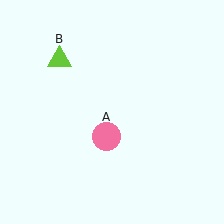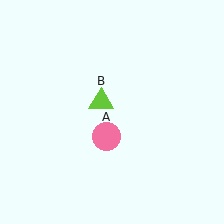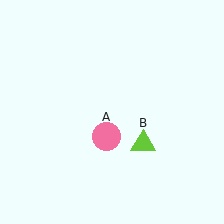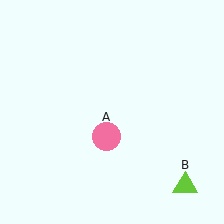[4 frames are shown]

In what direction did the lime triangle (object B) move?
The lime triangle (object B) moved down and to the right.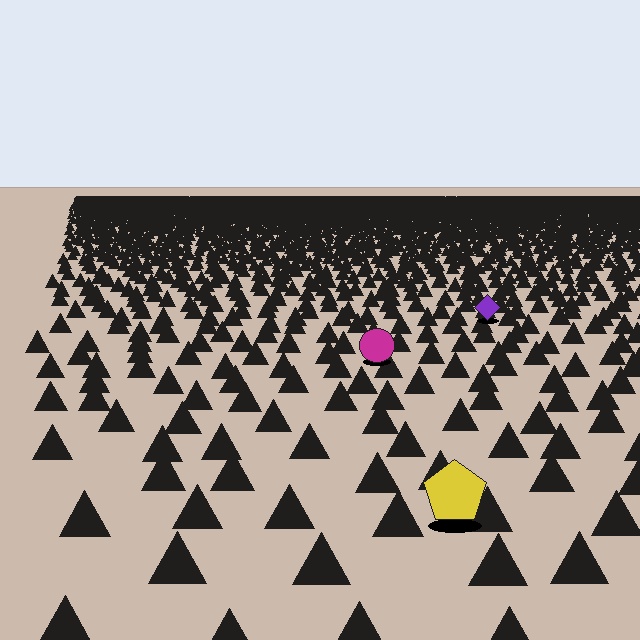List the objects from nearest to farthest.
From nearest to farthest: the yellow pentagon, the magenta circle, the purple diamond.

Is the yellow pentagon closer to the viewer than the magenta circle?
Yes. The yellow pentagon is closer — you can tell from the texture gradient: the ground texture is coarser near it.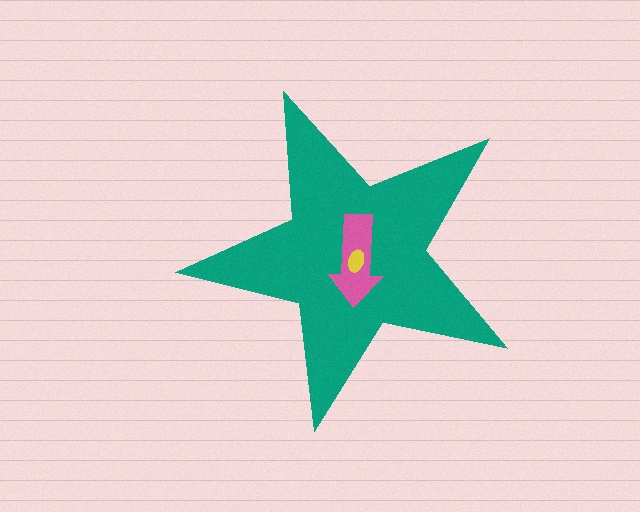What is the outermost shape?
The teal star.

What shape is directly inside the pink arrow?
The yellow ellipse.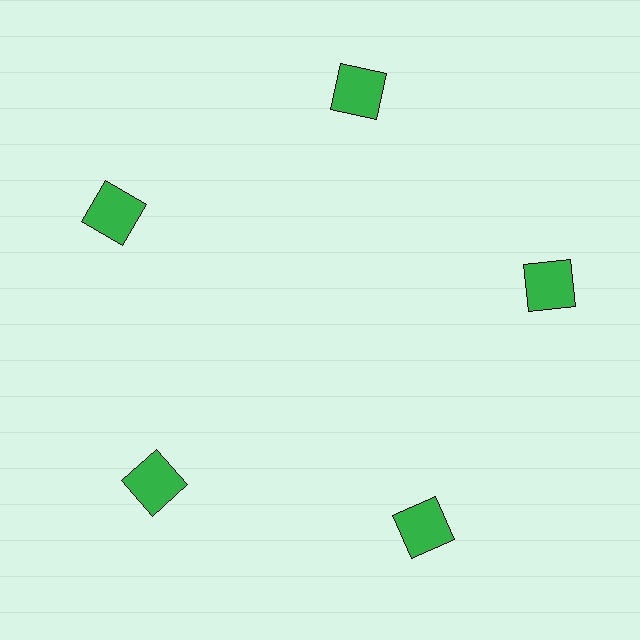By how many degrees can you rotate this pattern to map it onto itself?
The pattern maps onto itself every 72 degrees of rotation.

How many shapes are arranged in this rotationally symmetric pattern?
There are 5 shapes, arranged in 5 groups of 1.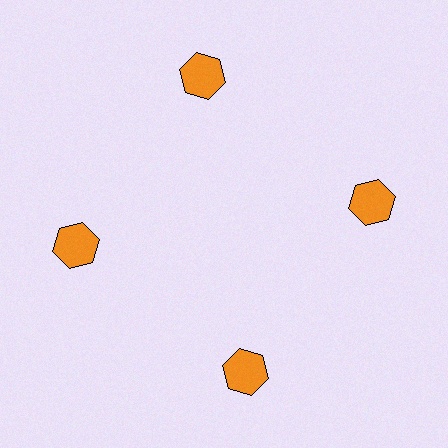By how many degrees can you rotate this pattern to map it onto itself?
The pattern maps onto itself every 90 degrees of rotation.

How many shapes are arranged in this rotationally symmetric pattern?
There are 4 shapes, arranged in 4 groups of 1.